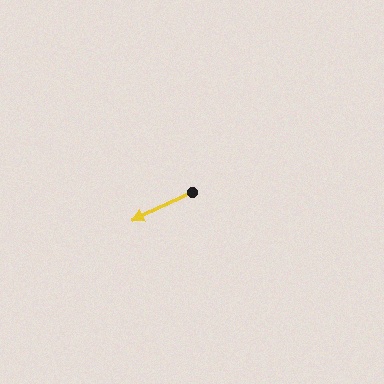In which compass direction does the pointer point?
Southwest.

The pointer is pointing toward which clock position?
Roughly 8 o'clock.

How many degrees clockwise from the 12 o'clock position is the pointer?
Approximately 245 degrees.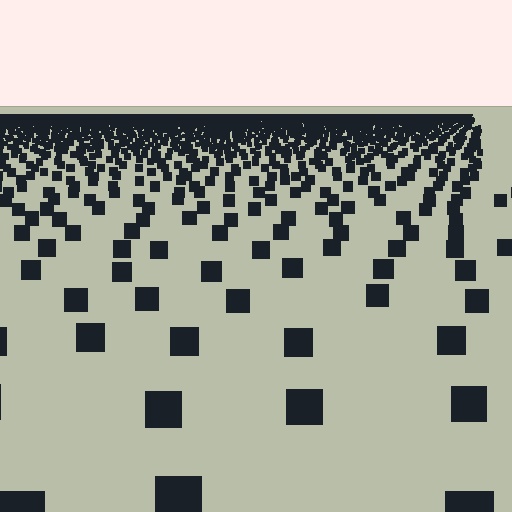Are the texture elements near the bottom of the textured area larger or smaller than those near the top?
Larger. Near the bottom, elements are closer to the viewer and appear at a bigger on-screen size.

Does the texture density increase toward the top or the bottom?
Density increases toward the top.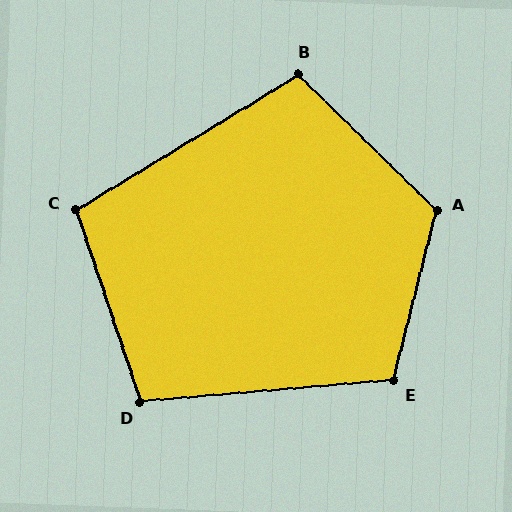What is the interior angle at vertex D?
Approximately 104 degrees (obtuse).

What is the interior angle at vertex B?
Approximately 104 degrees (obtuse).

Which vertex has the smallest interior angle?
C, at approximately 103 degrees.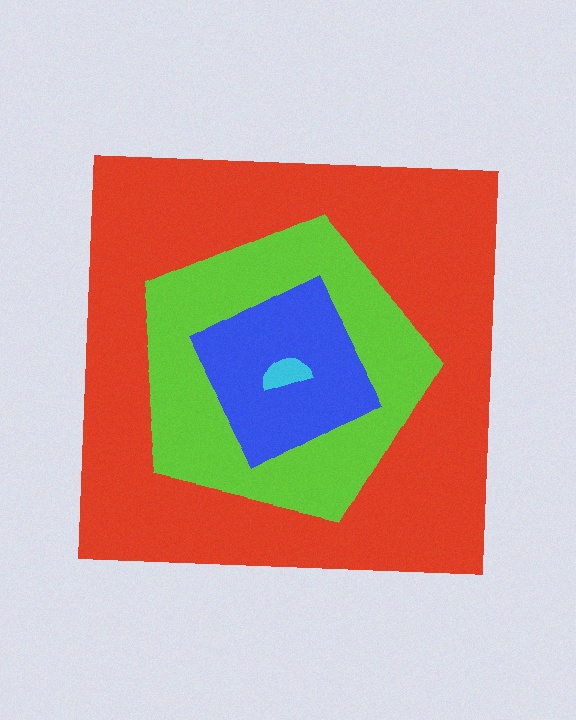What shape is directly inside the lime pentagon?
The blue diamond.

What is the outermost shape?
The red square.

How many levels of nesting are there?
4.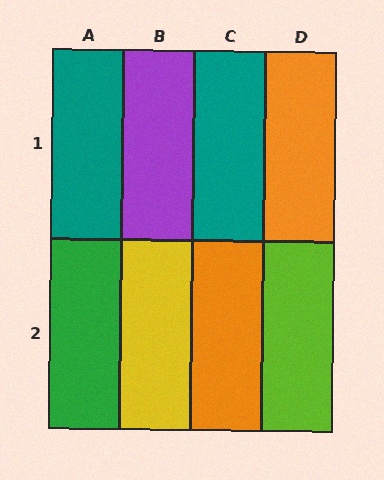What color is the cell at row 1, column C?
Teal.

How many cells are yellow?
1 cell is yellow.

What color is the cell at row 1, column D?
Orange.